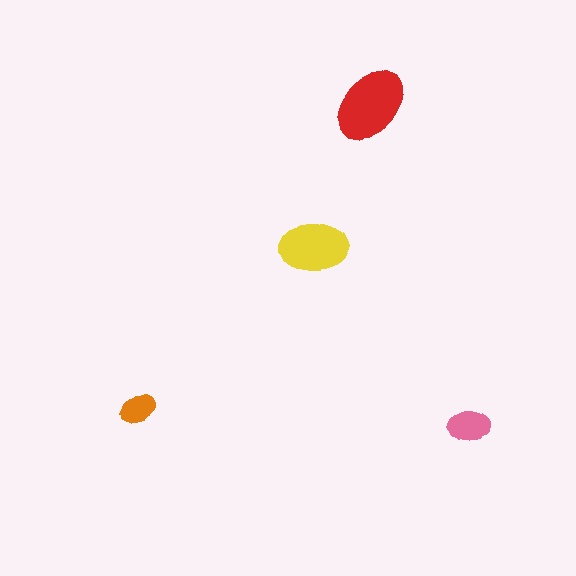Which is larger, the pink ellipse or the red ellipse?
The red one.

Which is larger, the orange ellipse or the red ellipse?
The red one.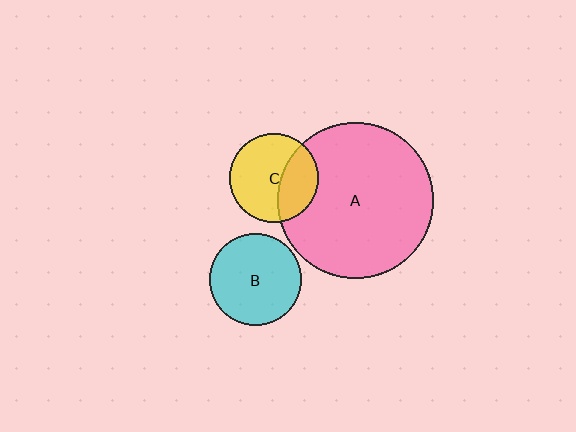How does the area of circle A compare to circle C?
Approximately 3.0 times.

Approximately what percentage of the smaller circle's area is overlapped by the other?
Approximately 35%.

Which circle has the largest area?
Circle A (pink).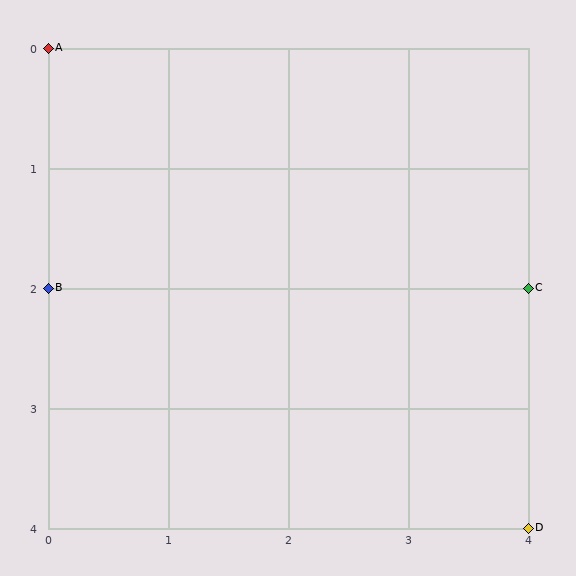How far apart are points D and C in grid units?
Points D and C are 2 rows apart.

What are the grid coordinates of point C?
Point C is at grid coordinates (4, 2).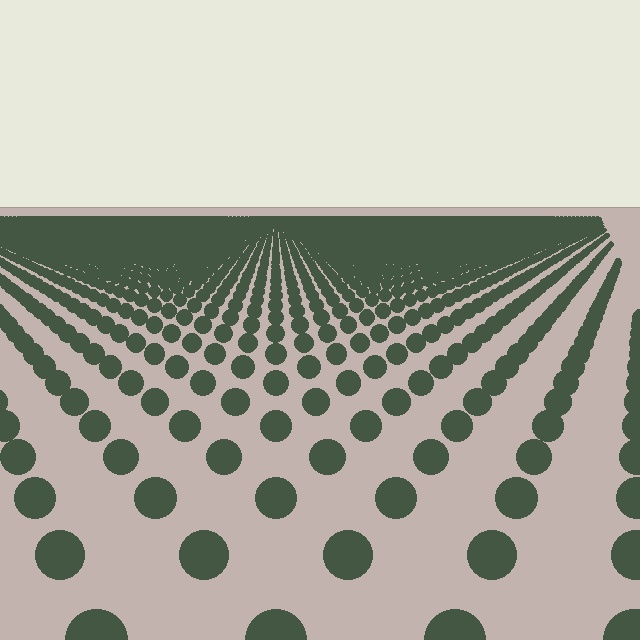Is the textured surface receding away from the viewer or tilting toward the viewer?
The surface is receding away from the viewer. Texture elements get smaller and denser toward the top.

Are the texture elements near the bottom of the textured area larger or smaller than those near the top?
Larger. Near the bottom, elements are closer to the viewer and appear at a bigger on-screen size.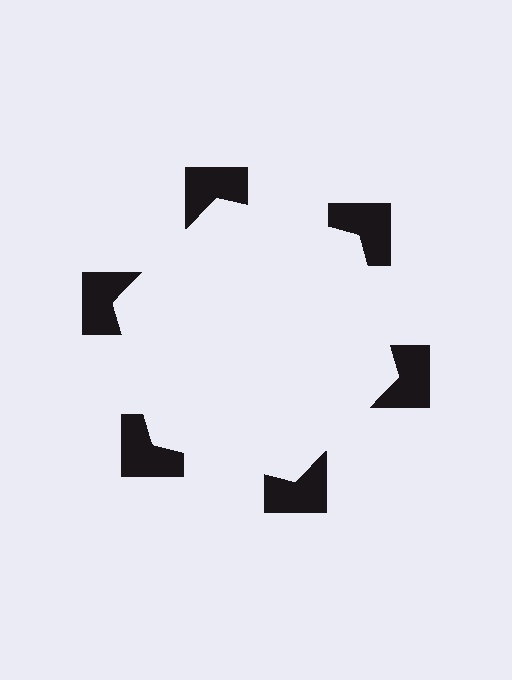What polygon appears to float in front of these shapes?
An illusory hexagon — its edges are inferred from the aligned wedge cuts in the notched squares, not physically drawn.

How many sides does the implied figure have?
6 sides.